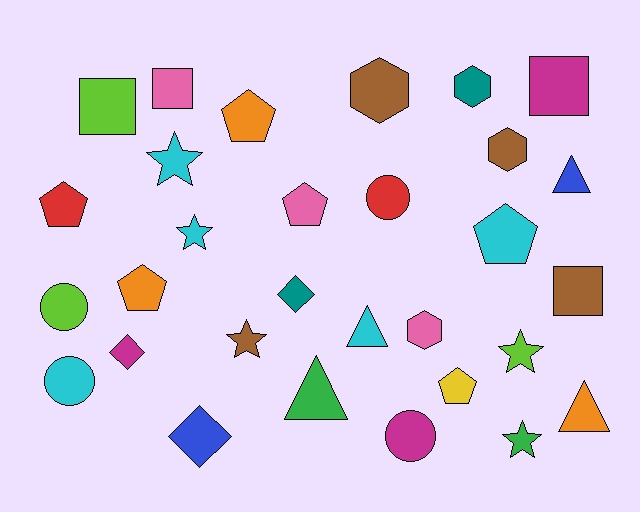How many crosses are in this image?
There are no crosses.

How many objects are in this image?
There are 30 objects.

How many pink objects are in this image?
There are 3 pink objects.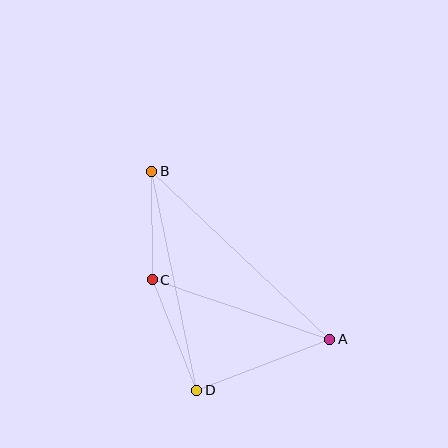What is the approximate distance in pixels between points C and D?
The distance between C and D is approximately 119 pixels.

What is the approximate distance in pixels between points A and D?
The distance between A and D is approximately 143 pixels.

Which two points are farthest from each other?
Points A and B are farthest from each other.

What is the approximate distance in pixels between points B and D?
The distance between B and D is approximately 223 pixels.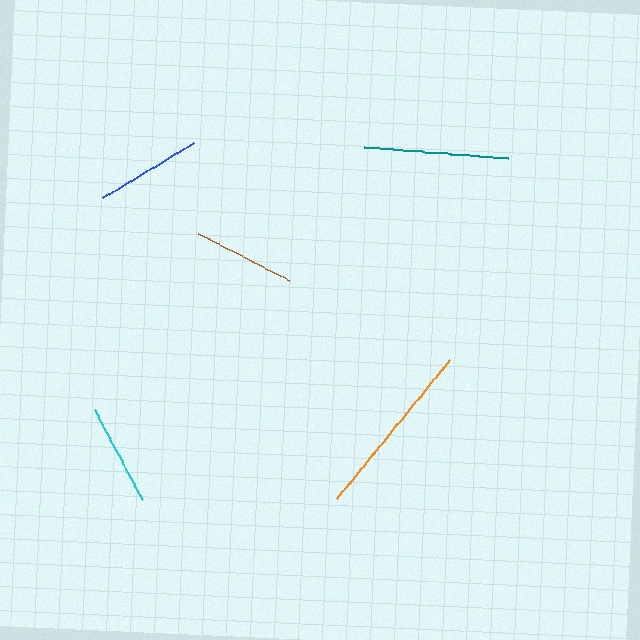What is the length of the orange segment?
The orange segment is approximately 179 pixels long.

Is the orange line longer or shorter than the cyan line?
The orange line is longer than the cyan line.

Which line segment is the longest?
The orange line is the longest at approximately 179 pixels.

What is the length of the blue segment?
The blue segment is approximately 106 pixels long.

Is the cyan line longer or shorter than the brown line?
The brown line is longer than the cyan line.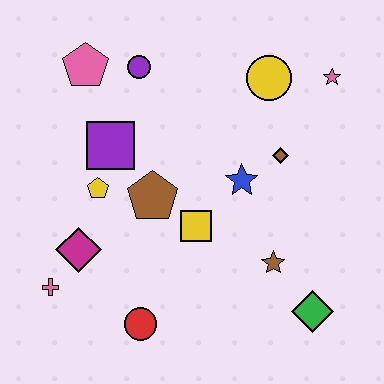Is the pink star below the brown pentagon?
No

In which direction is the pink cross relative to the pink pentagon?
The pink cross is below the pink pentagon.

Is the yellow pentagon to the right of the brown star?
No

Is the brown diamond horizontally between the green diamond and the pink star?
No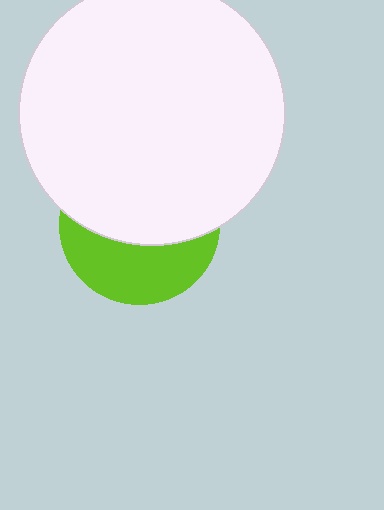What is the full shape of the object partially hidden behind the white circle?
The partially hidden object is a lime circle.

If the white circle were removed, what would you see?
You would see the complete lime circle.